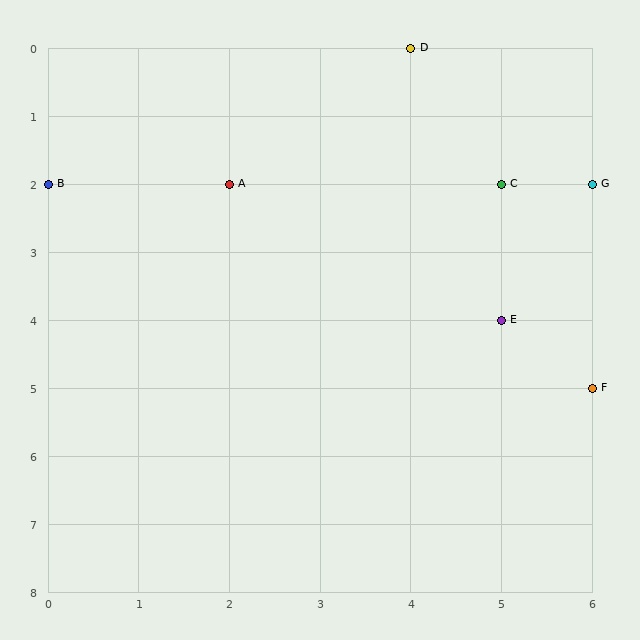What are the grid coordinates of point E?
Point E is at grid coordinates (5, 4).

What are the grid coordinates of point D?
Point D is at grid coordinates (4, 0).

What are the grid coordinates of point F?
Point F is at grid coordinates (6, 5).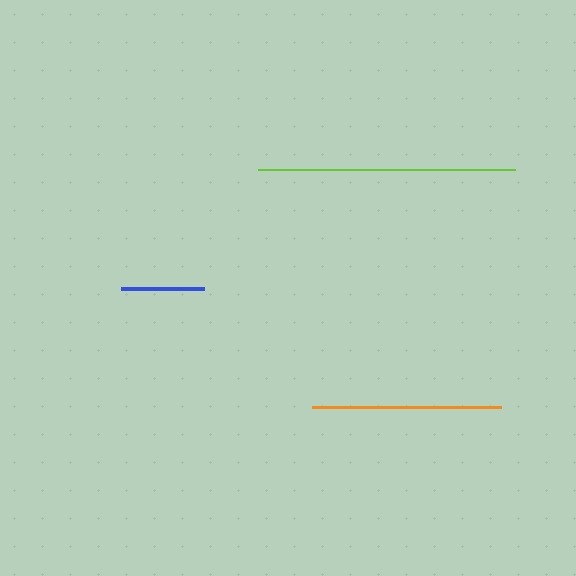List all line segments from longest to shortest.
From longest to shortest: lime, orange, blue.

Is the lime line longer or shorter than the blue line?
The lime line is longer than the blue line.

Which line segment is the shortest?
The blue line is the shortest at approximately 83 pixels.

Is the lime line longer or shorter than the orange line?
The lime line is longer than the orange line.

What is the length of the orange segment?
The orange segment is approximately 189 pixels long.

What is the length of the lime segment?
The lime segment is approximately 257 pixels long.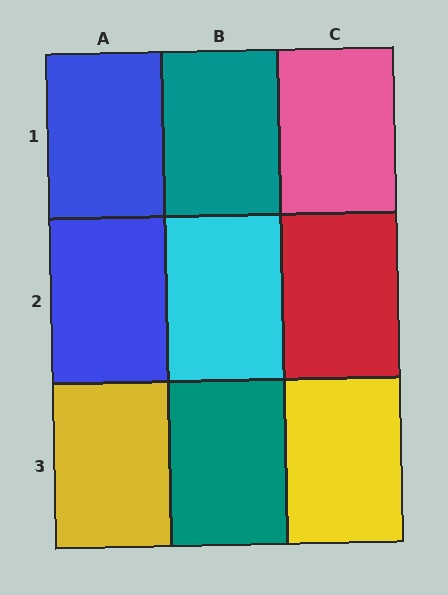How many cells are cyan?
1 cell is cyan.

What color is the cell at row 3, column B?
Teal.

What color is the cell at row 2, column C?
Red.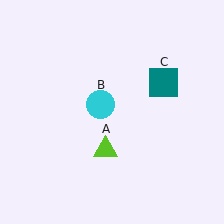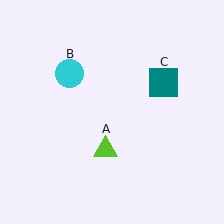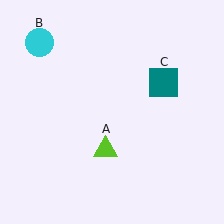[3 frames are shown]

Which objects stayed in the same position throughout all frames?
Lime triangle (object A) and teal square (object C) remained stationary.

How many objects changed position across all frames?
1 object changed position: cyan circle (object B).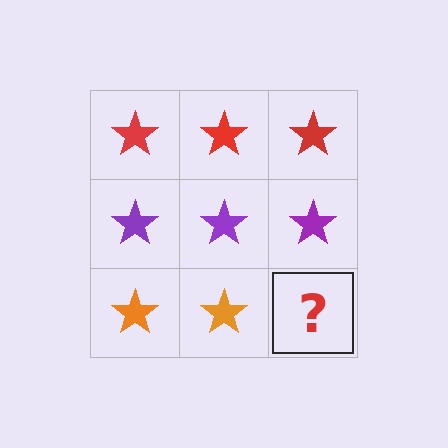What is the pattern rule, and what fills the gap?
The rule is that each row has a consistent color. The gap should be filled with an orange star.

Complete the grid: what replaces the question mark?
The question mark should be replaced with an orange star.